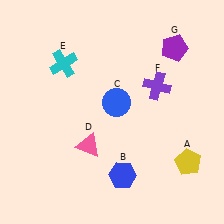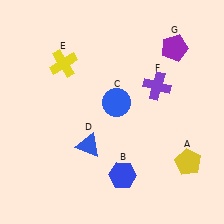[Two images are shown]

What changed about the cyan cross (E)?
In Image 1, E is cyan. In Image 2, it changed to yellow.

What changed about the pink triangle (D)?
In Image 1, D is pink. In Image 2, it changed to blue.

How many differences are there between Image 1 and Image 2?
There are 2 differences between the two images.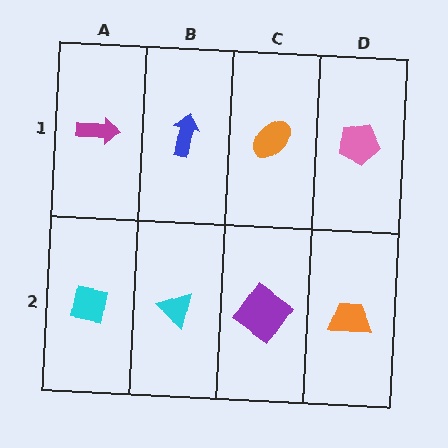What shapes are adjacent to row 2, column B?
A blue arrow (row 1, column B), a cyan square (row 2, column A), a purple diamond (row 2, column C).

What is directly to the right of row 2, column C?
An orange trapezoid.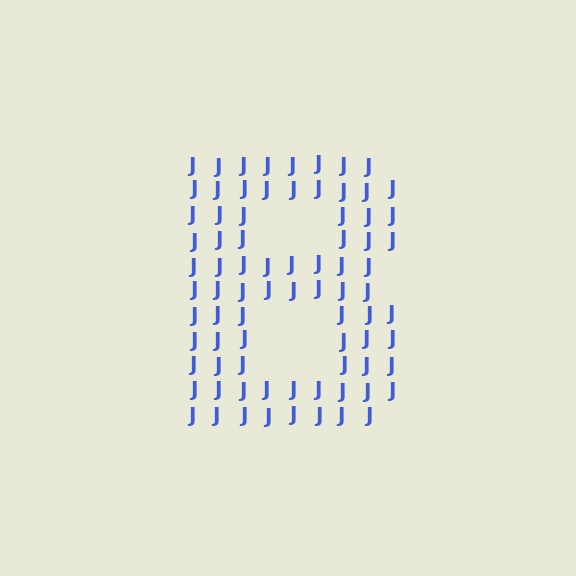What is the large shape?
The large shape is the letter B.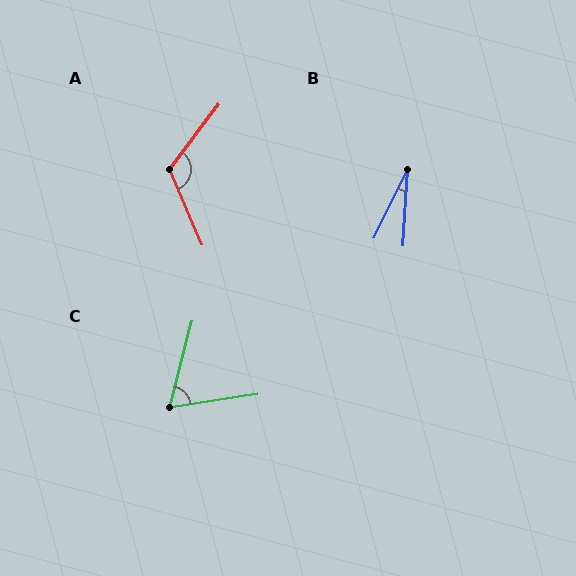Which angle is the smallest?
B, at approximately 22 degrees.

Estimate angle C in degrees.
Approximately 67 degrees.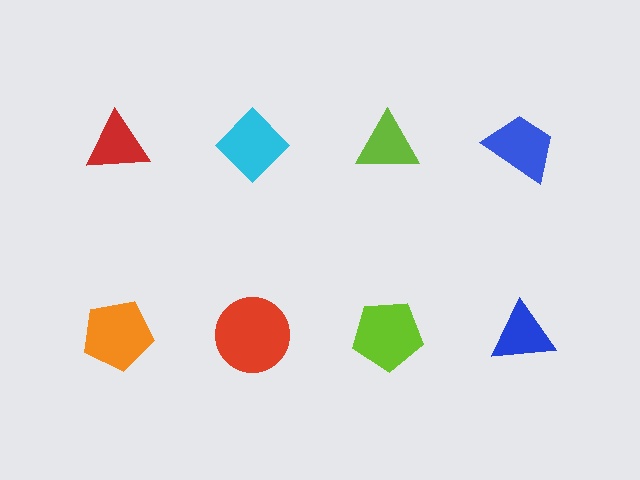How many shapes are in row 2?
4 shapes.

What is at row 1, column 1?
A red triangle.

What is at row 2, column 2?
A red circle.